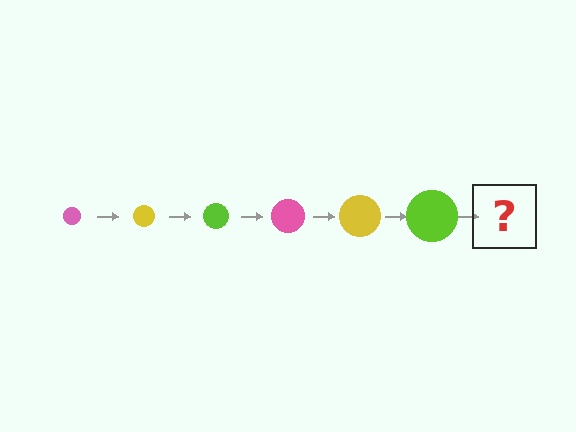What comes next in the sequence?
The next element should be a pink circle, larger than the previous one.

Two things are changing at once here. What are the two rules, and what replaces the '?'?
The two rules are that the circle grows larger each step and the color cycles through pink, yellow, and lime. The '?' should be a pink circle, larger than the previous one.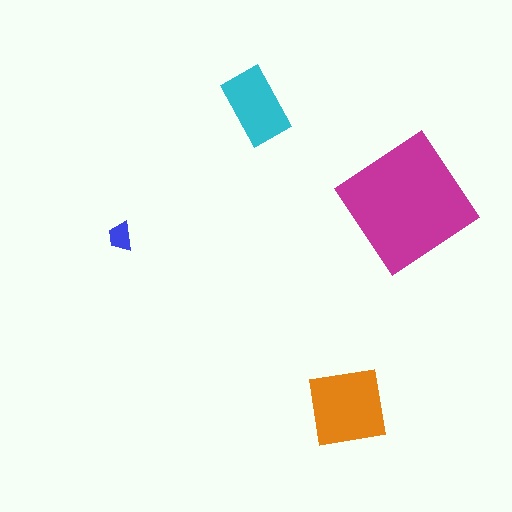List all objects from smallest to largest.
The blue trapezoid, the cyan rectangle, the orange square, the magenta diamond.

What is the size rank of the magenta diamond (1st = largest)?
1st.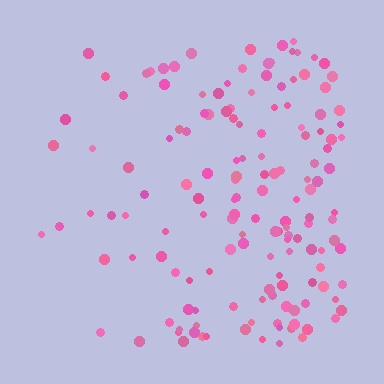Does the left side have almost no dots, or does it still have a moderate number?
Still a moderate number, just noticeably fewer than the right.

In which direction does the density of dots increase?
From left to right, with the right side densest.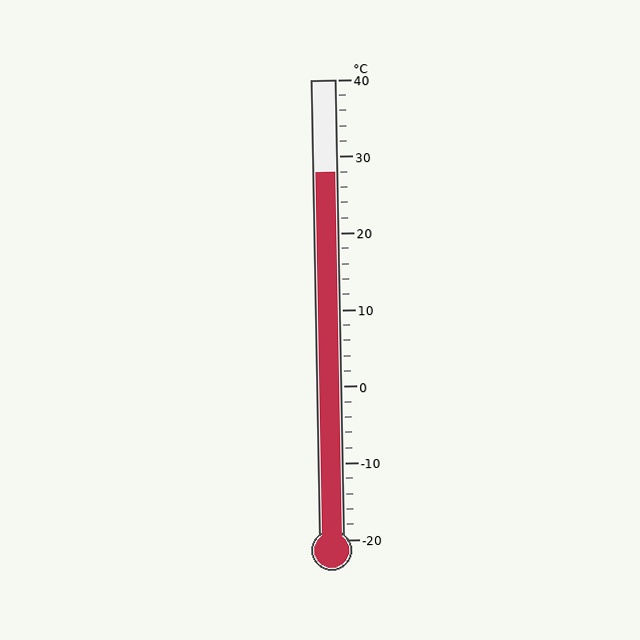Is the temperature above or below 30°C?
The temperature is below 30°C.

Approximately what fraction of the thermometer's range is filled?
The thermometer is filled to approximately 80% of its range.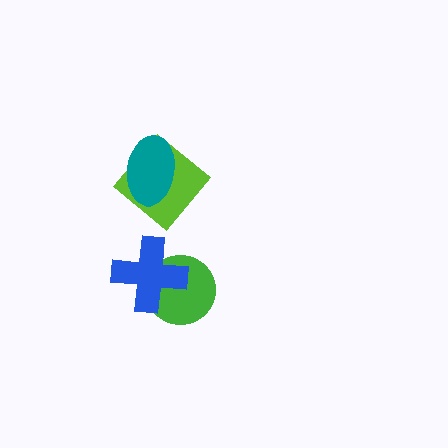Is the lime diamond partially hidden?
Yes, it is partially covered by another shape.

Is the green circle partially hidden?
Yes, it is partially covered by another shape.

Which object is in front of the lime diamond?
The teal ellipse is in front of the lime diamond.